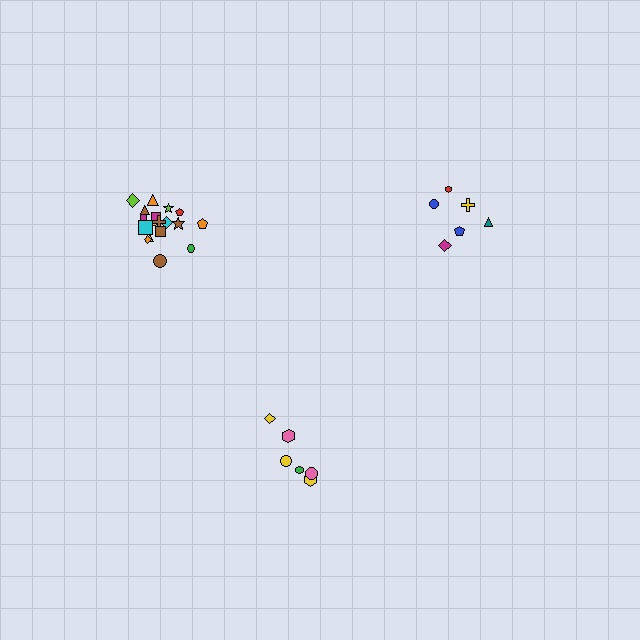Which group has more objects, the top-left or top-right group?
The top-left group.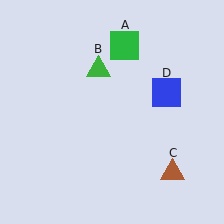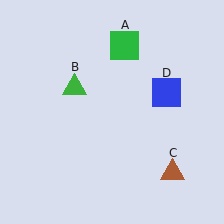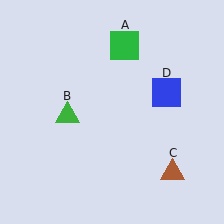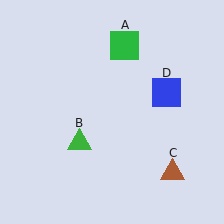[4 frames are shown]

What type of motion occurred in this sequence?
The green triangle (object B) rotated counterclockwise around the center of the scene.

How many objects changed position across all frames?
1 object changed position: green triangle (object B).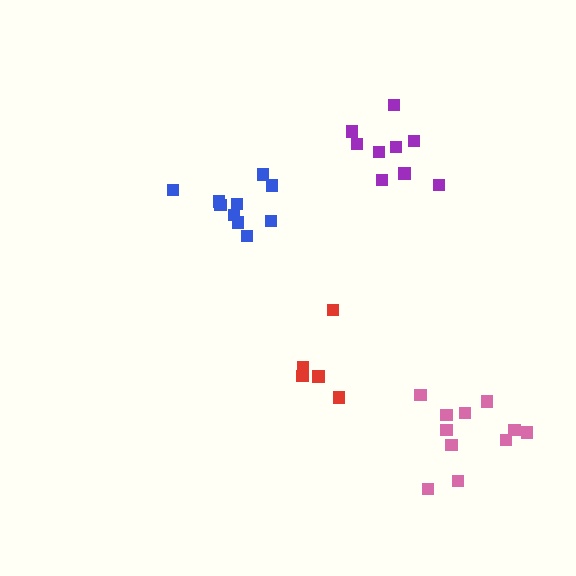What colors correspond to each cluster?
The clusters are colored: purple, red, blue, pink.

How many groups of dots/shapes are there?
There are 4 groups.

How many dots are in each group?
Group 1: 9 dots, Group 2: 5 dots, Group 3: 10 dots, Group 4: 11 dots (35 total).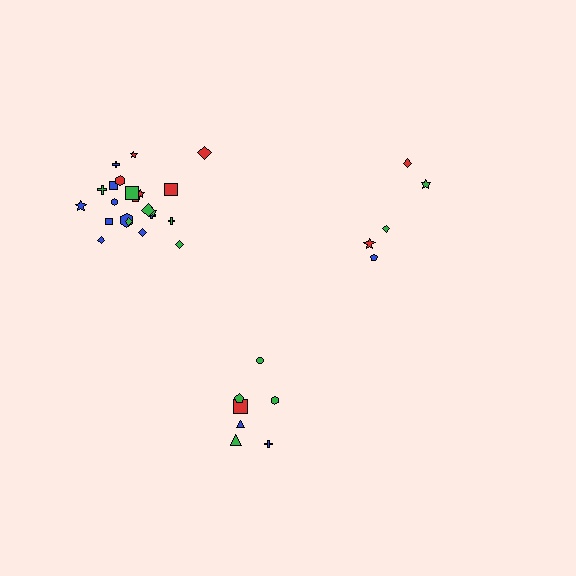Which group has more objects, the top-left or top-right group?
The top-left group.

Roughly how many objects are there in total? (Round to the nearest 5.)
Roughly 35 objects in total.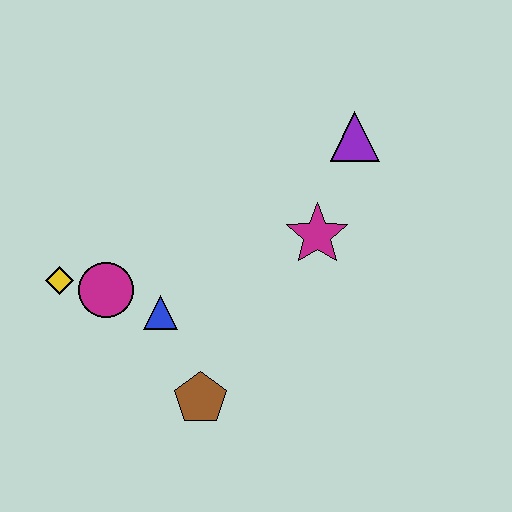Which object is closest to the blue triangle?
The magenta circle is closest to the blue triangle.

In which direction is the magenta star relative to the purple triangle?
The magenta star is below the purple triangle.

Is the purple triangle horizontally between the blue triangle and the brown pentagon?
No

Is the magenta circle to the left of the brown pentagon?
Yes